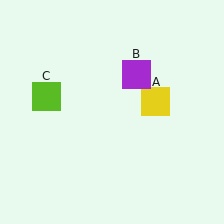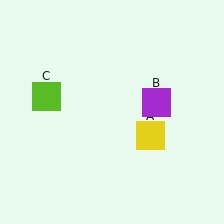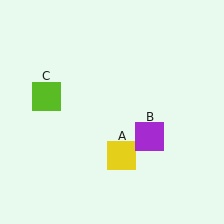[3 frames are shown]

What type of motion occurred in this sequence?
The yellow square (object A), purple square (object B) rotated clockwise around the center of the scene.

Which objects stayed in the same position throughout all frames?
Lime square (object C) remained stationary.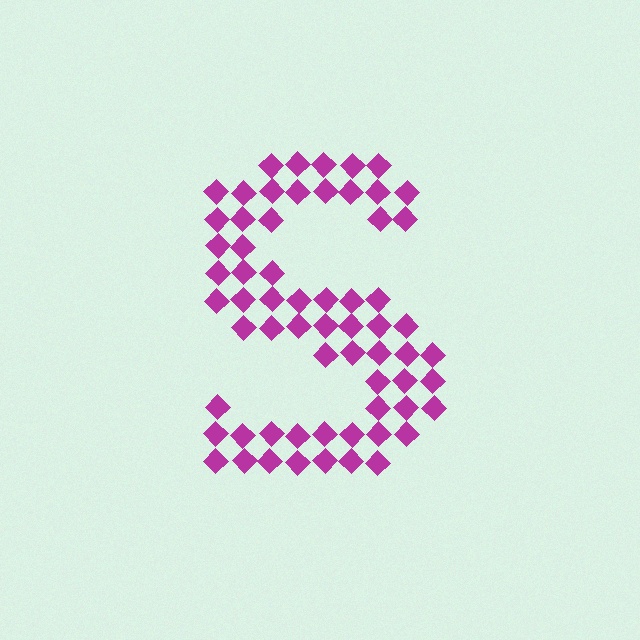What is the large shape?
The large shape is the letter S.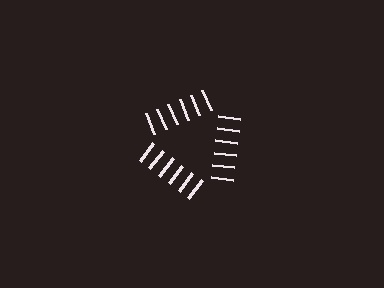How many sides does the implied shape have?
3 sides — the line-ends trace a triangle.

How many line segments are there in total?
18 — 6 along each of the 3 edges.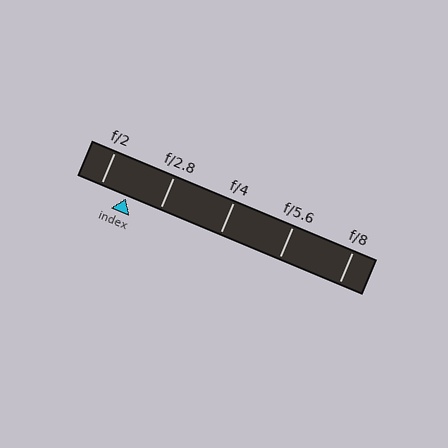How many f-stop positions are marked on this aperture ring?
There are 5 f-stop positions marked.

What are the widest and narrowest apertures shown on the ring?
The widest aperture shown is f/2 and the narrowest is f/8.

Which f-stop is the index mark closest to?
The index mark is closest to f/2.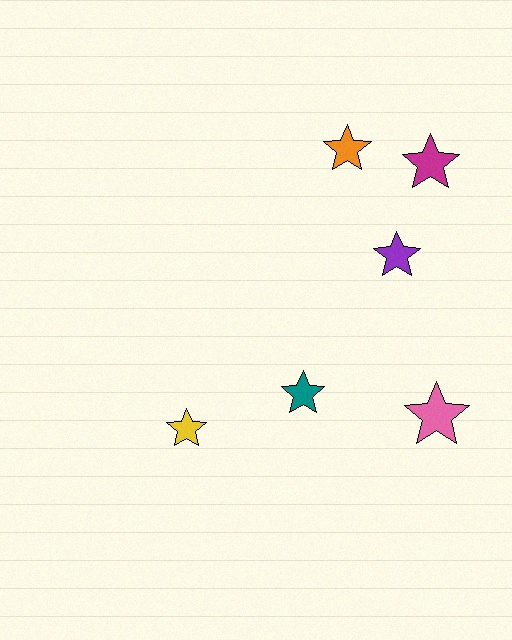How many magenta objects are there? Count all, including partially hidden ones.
There is 1 magenta object.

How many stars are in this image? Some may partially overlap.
There are 6 stars.